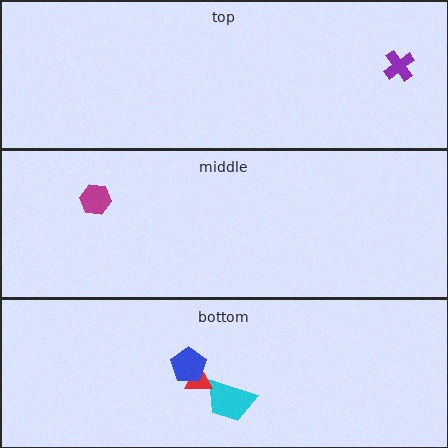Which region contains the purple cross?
The top region.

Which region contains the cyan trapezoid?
The bottom region.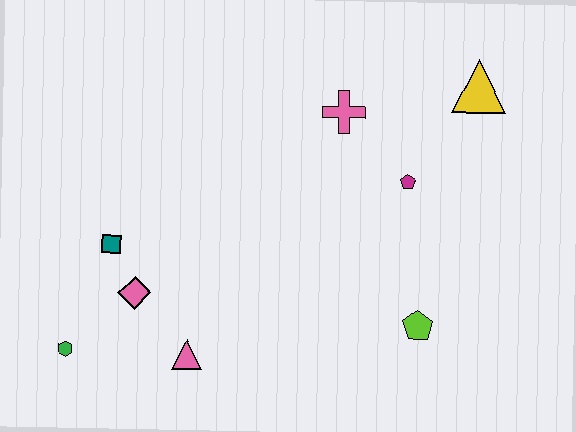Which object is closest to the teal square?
The pink diamond is closest to the teal square.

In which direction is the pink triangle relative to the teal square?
The pink triangle is below the teal square.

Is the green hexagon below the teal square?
Yes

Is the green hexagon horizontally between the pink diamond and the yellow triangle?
No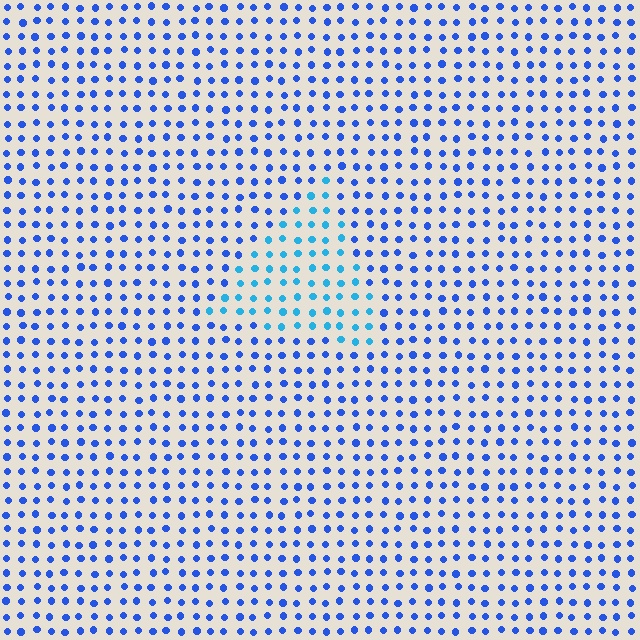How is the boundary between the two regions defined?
The boundary is defined purely by a slight shift in hue (about 30 degrees). Spacing, size, and orientation are identical on both sides.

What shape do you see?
I see a triangle.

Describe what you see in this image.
The image is filled with small blue elements in a uniform arrangement. A triangle-shaped region is visible where the elements are tinted to a slightly different hue, forming a subtle color boundary.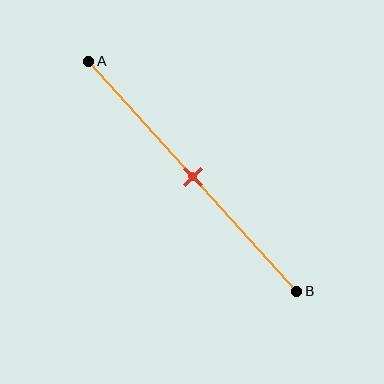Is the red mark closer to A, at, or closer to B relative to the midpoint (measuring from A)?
The red mark is approximately at the midpoint of segment AB.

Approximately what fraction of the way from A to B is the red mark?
The red mark is approximately 50% of the way from A to B.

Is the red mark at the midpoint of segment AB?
Yes, the mark is approximately at the midpoint.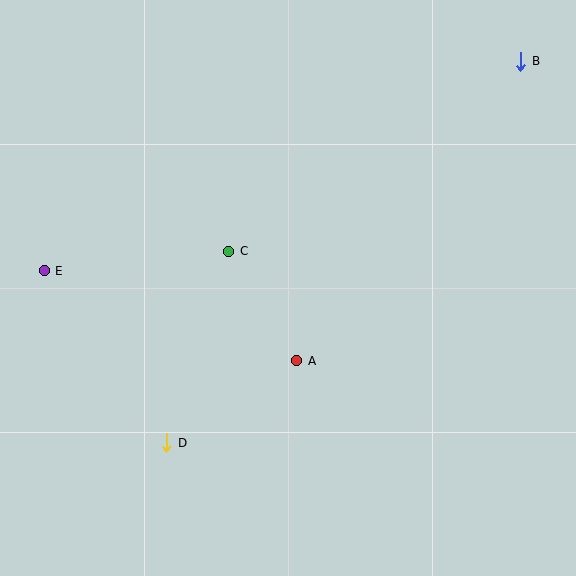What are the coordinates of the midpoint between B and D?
The midpoint between B and D is at (344, 252).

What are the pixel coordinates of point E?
Point E is at (44, 271).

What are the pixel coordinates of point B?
Point B is at (520, 61).